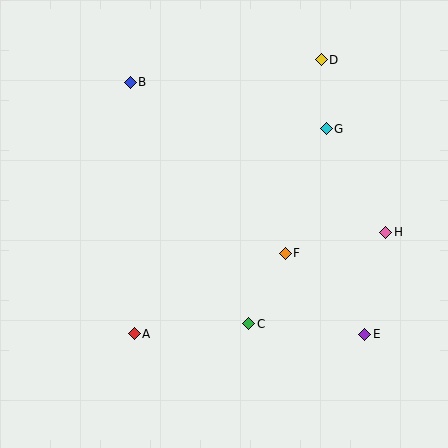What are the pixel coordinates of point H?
Point H is at (386, 232).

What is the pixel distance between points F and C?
The distance between F and C is 79 pixels.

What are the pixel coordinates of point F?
Point F is at (285, 253).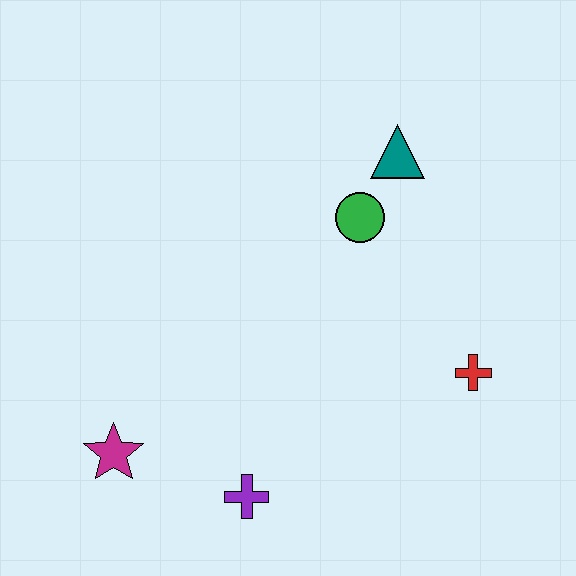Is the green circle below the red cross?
No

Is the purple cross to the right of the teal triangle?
No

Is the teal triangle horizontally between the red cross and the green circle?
Yes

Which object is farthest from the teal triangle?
The magenta star is farthest from the teal triangle.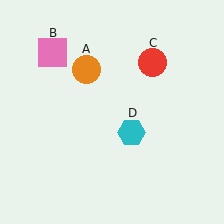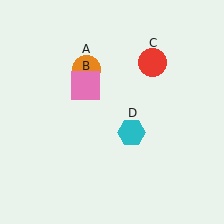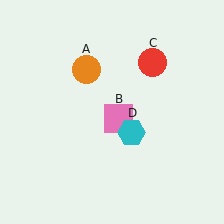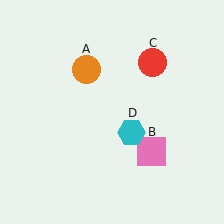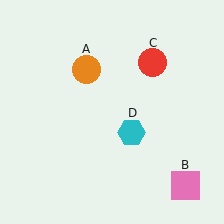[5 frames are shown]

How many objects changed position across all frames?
1 object changed position: pink square (object B).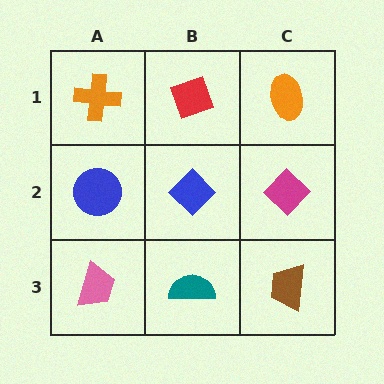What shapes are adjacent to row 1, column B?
A blue diamond (row 2, column B), an orange cross (row 1, column A), an orange ellipse (row 1, column C).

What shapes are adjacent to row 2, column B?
A red diamond (row 1, column B), a teal semicircle (row 3, column B), a blue circle (row 2, column A), a magenta diamond (row 2, column C).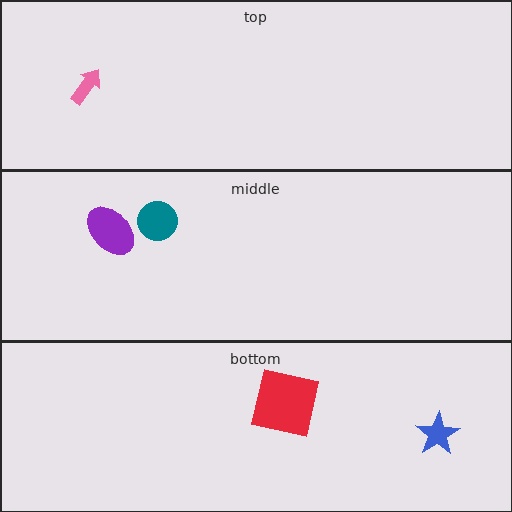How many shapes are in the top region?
1.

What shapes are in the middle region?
The purple ellipse, the teal circle.